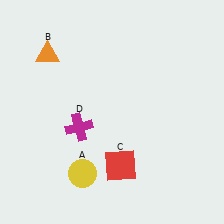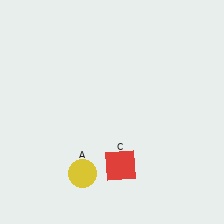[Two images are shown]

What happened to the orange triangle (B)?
The orange triangle (B) was removed in Image 2. It was in the top-left area of Image 1.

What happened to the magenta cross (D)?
The magenta cross (D) was removed in Image 2. It was in the bottom-left area of Image 1.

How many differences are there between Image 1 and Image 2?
There are 2 differences between the two images.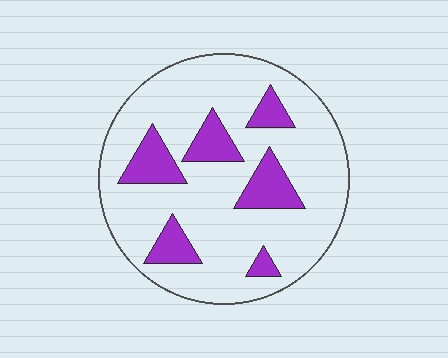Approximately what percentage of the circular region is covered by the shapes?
Approximately 20%.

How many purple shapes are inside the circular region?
6.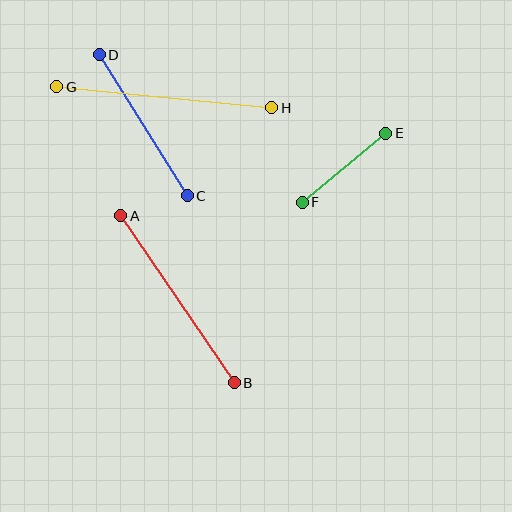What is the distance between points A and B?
The distance is approximately 202 pixels.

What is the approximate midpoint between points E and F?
The midpoint is at approximately (344, 168) pixels.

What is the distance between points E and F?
The distance is approximately 108 pixels.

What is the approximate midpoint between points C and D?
The midpoint is at approximately (143, 125) pixels.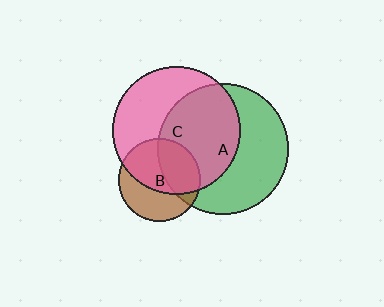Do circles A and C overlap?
Yes.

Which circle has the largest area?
Circle A (green).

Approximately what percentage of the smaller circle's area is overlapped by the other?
Approximately 55%.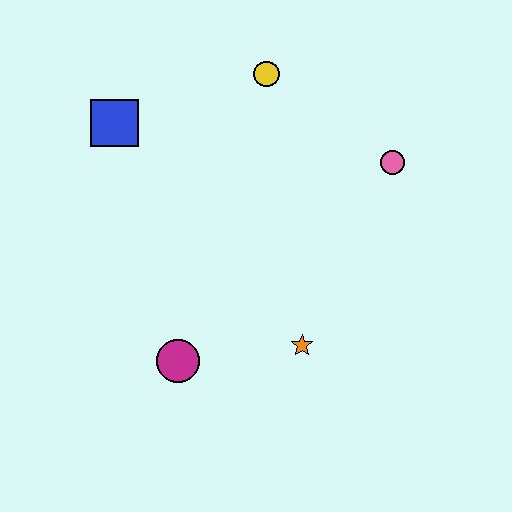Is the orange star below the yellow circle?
Yes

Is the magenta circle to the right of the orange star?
No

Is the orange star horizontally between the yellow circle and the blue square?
No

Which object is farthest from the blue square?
The orange star is farthest from the blue square.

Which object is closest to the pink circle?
The yellow circle is closest to the pink circle.